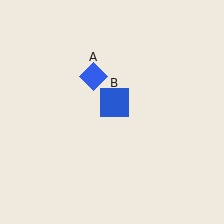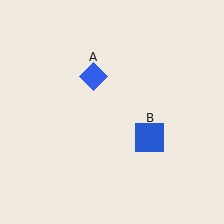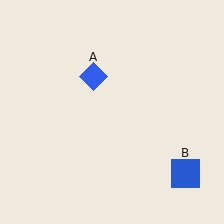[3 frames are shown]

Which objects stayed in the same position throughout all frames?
Blue diamond (object A) remained stationary.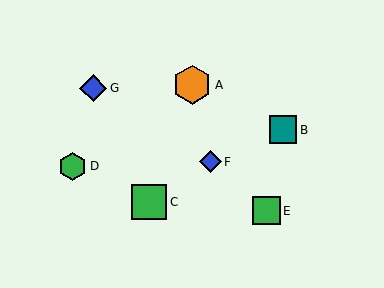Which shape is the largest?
The orange hexagon (labeled A) is the largest.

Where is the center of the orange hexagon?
The center of the orange hexagon is at (192, 85).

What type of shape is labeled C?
Shape C is a green square.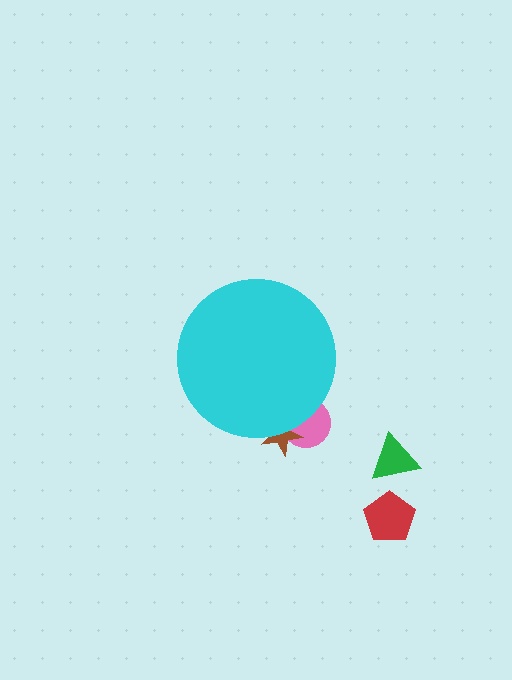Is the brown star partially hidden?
Yes, the brown star is partially hidden behind the cyan circle.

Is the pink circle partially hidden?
Yes, the pink circle is partially hidden behind the cyan circle.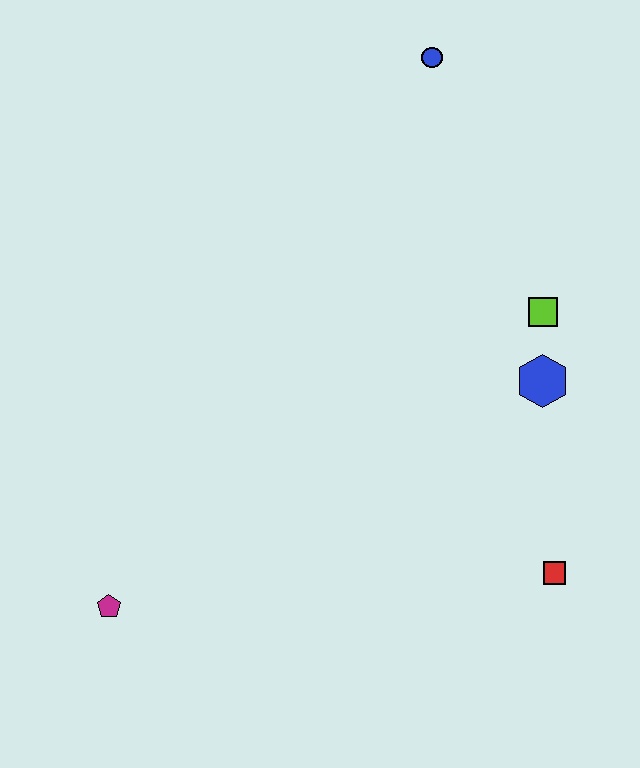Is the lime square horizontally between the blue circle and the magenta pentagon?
No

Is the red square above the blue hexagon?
No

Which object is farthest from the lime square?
The magenta pentagon is farthest from the lime square.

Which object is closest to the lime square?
The blue hexagon is closest to the lime square.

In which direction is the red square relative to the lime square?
The red square is below the lime square.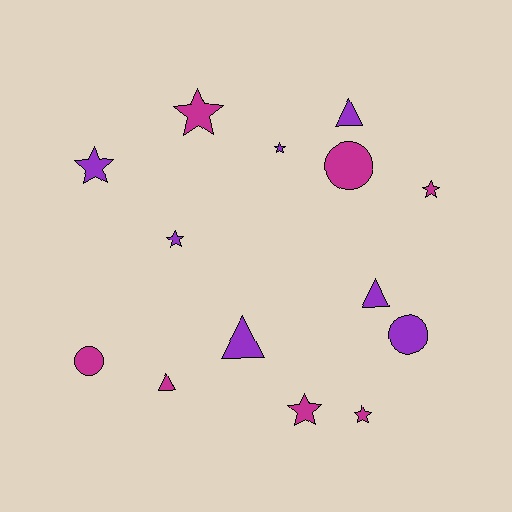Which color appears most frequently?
Purple, with 7 objects.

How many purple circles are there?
There is 1 purple circle.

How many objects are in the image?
There are 14 objects.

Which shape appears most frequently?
Star, with 7 objects.